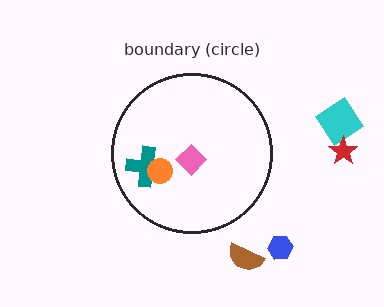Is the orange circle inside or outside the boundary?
Inside.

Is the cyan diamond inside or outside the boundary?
Outside.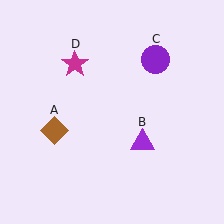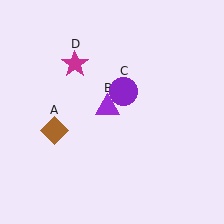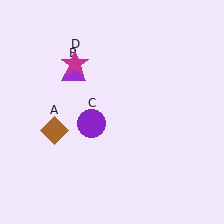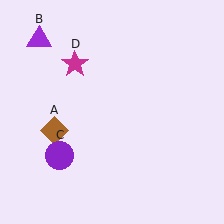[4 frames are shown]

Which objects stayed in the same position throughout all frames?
Brown diamond (object A) and magenta star (object D) remained stationary.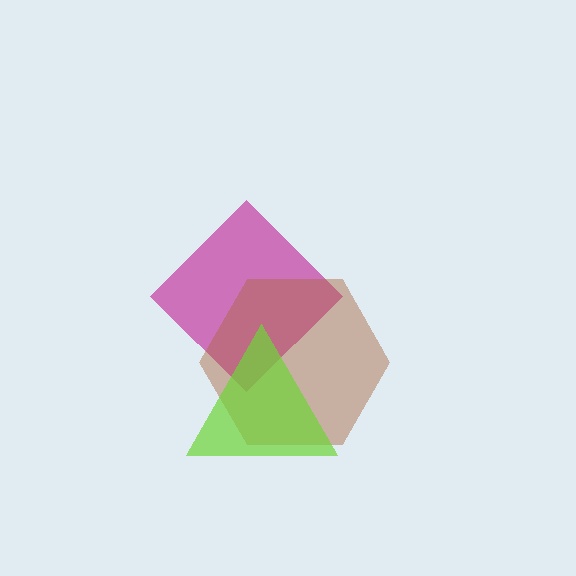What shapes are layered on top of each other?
The layered shapes are: a magenta diamond, a brown hexagon, a lime triangle.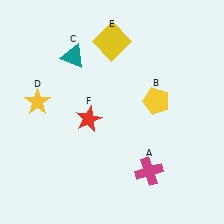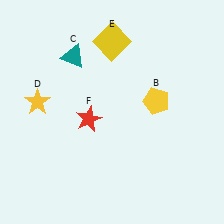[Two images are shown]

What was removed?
The magenta cross (A) was removed in Image 2.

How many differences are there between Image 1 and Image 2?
There is 1 difference between the two images.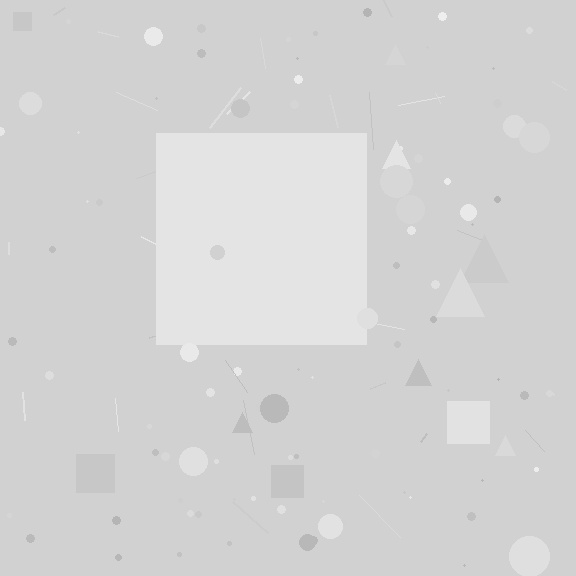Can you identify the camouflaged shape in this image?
The camouflaged shape is a square.